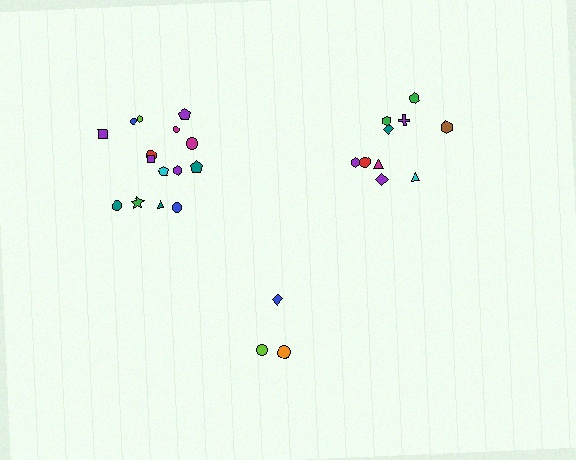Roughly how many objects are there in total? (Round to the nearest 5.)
Roughly 30 objects in total.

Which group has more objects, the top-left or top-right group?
The top-left group.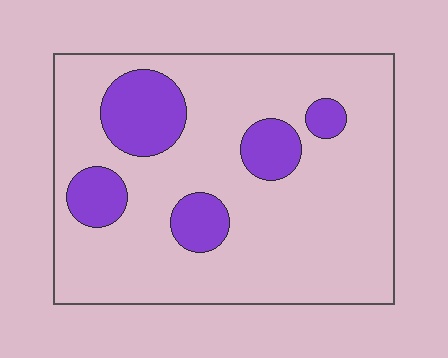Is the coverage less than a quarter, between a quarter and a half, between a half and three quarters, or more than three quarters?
Less than a quarter.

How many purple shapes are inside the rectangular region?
5.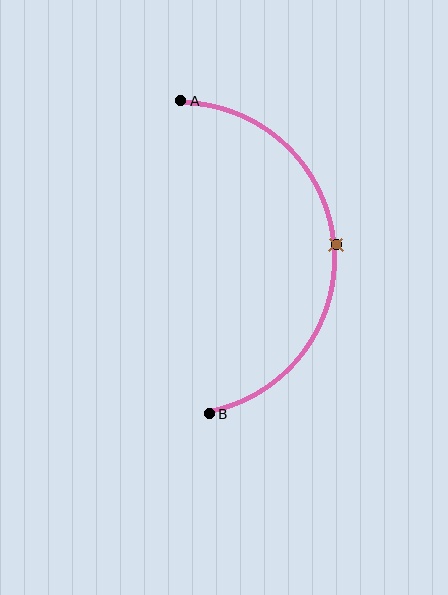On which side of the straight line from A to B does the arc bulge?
The arc bulges to the right of the straight line connecting A and B.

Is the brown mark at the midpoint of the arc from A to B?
Yes. The brown mark lies on the arc at equal arc-length from both A and B — it is the arc midpoint.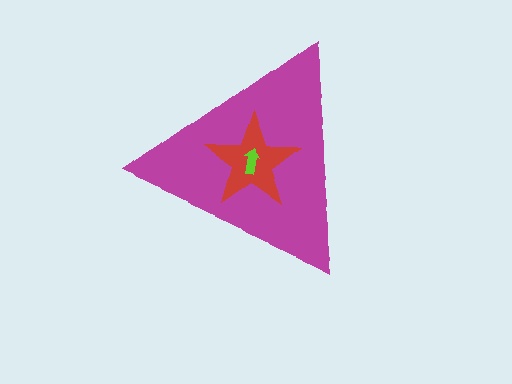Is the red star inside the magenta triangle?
Yes.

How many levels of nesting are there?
3.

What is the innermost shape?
The lime arrow.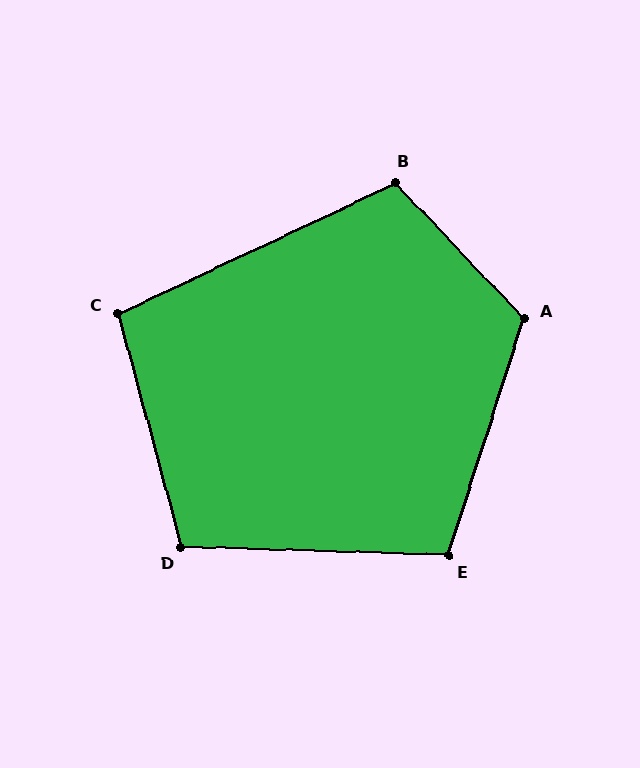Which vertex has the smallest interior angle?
C, at approximately 100 degrees.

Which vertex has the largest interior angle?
A, at approximately 119 degrees.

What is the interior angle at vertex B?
Approximately 108 degrees (obtuse).